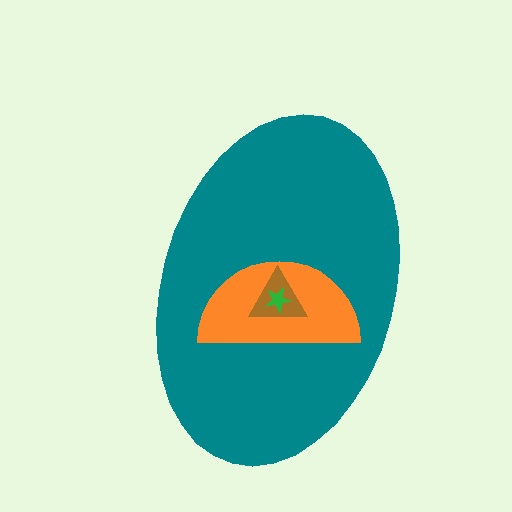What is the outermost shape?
The teal ellipse.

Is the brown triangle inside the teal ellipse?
Yes.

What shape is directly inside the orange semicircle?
The brown triangle.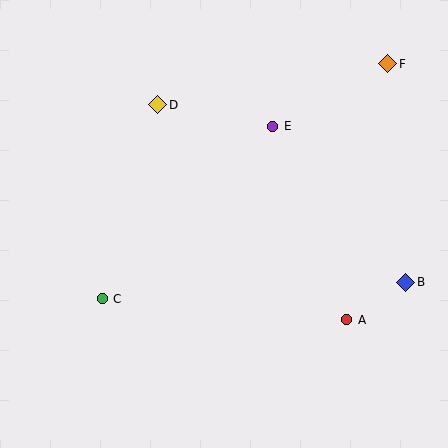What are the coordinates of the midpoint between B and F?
The midpoint between B and F is at (397, 173).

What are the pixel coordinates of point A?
Point A is at (347, 320).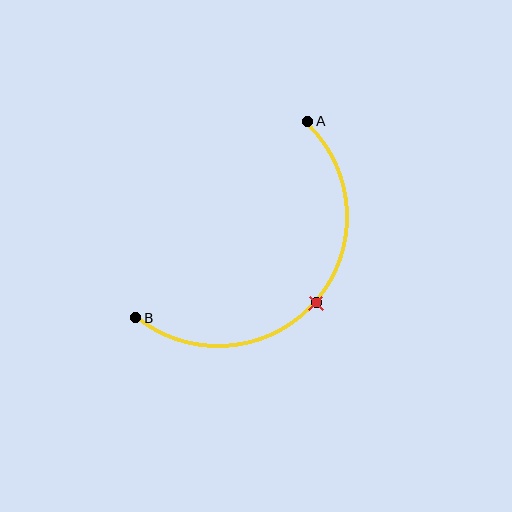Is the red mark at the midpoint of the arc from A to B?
Yes. The red mark lies on the arc at equal arc-length from both A and B — it is the arc midpoint.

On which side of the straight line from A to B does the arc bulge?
The arc bulges below and to the right of the straight line connecting A and B.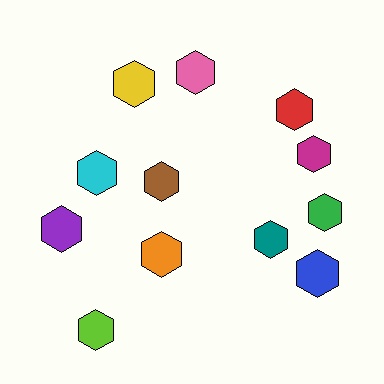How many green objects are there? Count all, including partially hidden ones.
There is 1 green object.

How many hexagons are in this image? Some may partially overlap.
There are 12 hexagons.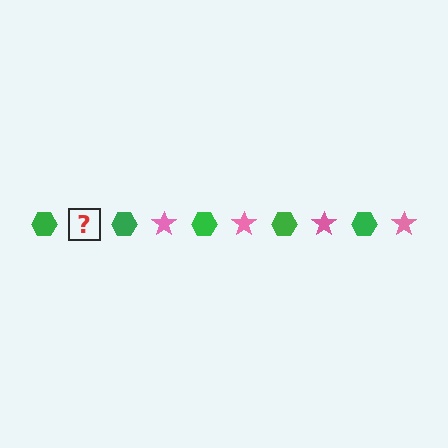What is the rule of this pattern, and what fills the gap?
The rule is that the pattern alternates between green hexagon and pink star. The gap should be filled with a pink star.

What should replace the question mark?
The question mark should be replaced with a pink star.